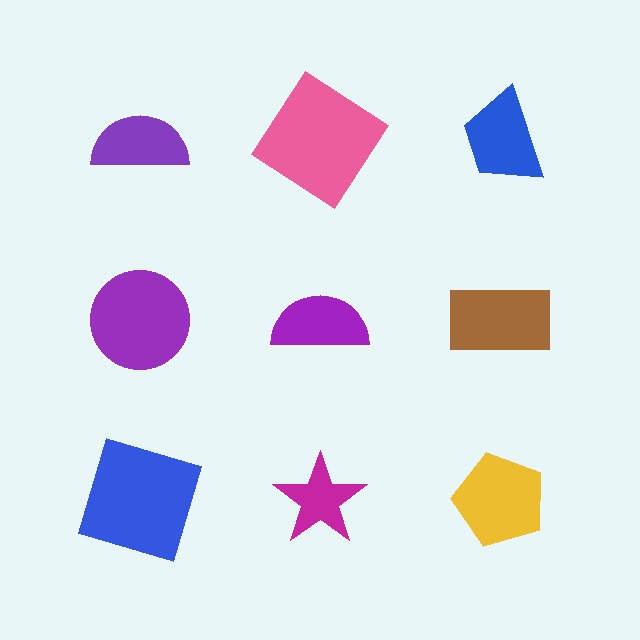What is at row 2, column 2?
A purple semicircle.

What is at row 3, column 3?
A yellow pentagon.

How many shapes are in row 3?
3 shapes.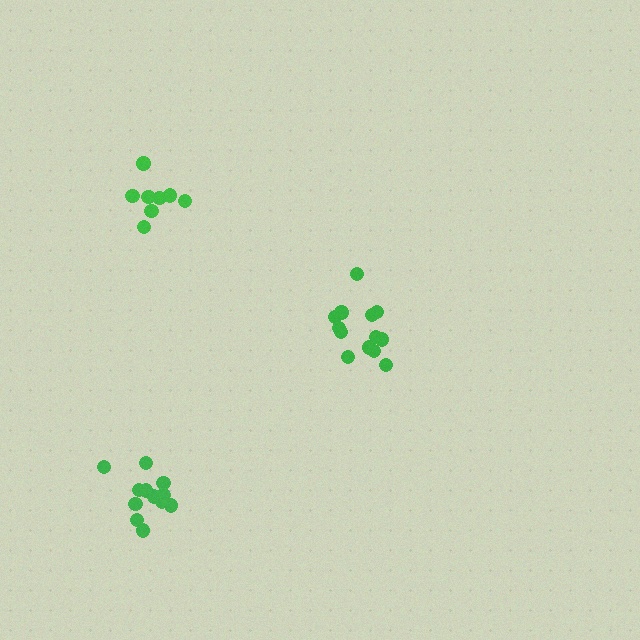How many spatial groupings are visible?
There are 3 spatial groupings.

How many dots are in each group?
Group 1: 13 dots, Group 2: 8 dots, Group 3: 12 dots (33 total).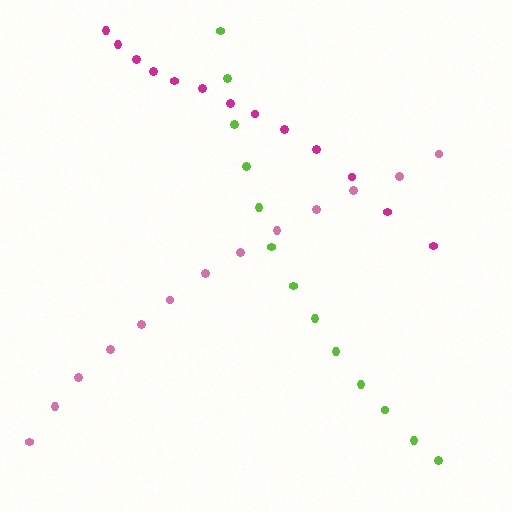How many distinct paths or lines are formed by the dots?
There are 3 distinct paths.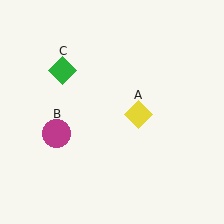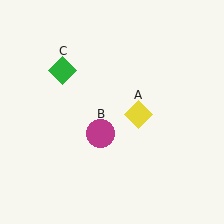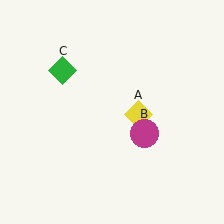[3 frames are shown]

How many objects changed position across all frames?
1 object changed position: magenta circle (object B).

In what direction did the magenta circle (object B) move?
The magenta circle (object B) moved right.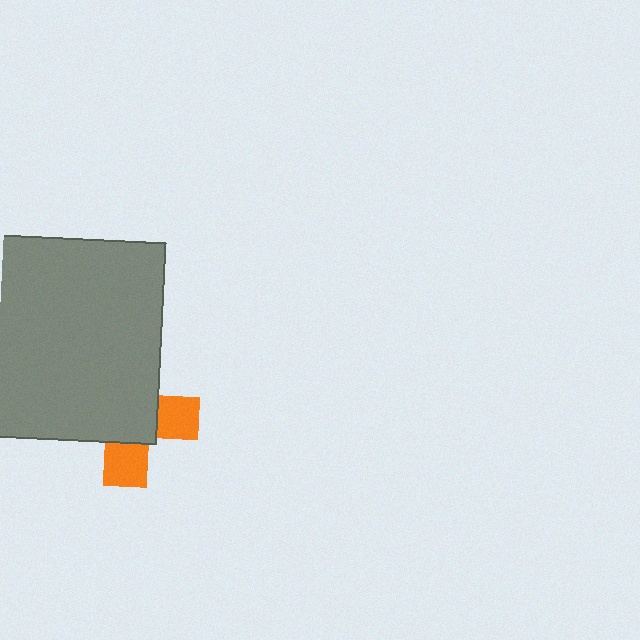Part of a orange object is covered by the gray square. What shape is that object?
It is a cross.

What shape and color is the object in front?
The object in front is a gray square.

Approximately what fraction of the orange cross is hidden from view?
Roughly 66% of the orange cross is hidden behind the gray square.